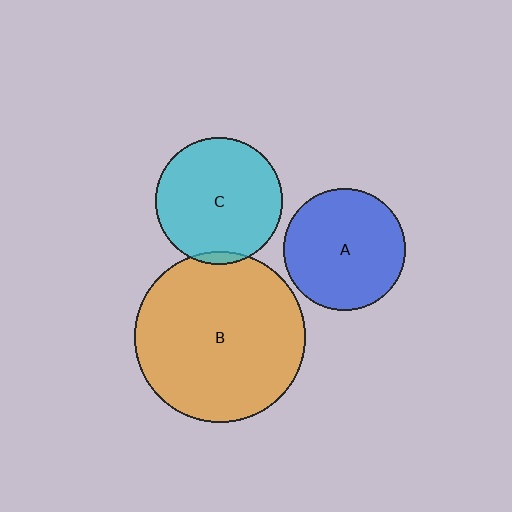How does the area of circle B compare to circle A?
Approximately 2.0 times.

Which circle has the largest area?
Circle B (orange).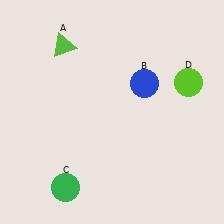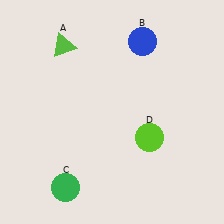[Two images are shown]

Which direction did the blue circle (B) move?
The blue circle (B) moved up.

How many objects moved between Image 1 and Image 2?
2 objects moved between the two images.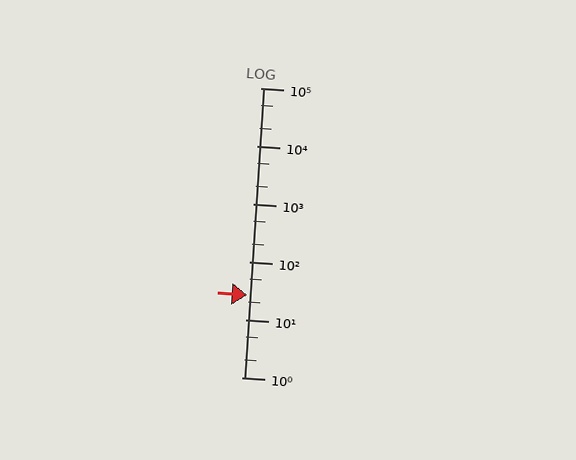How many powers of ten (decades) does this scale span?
The scale spans 5 decades, from 1 to 100000.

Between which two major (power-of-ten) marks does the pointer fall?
The pointer is between 10 and 100.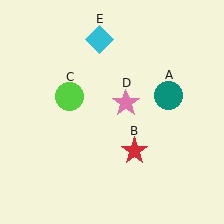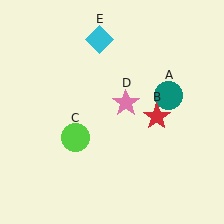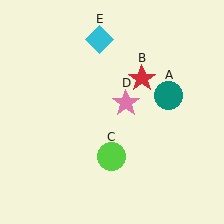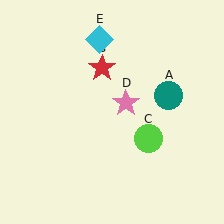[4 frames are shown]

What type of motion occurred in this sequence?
The red star (object B), lime circle (object C) rotated counterclockwise around the center of the scene.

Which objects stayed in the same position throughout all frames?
Teal circle (object A) and pink star (object D) and cyan diamond (object E) remained stationary.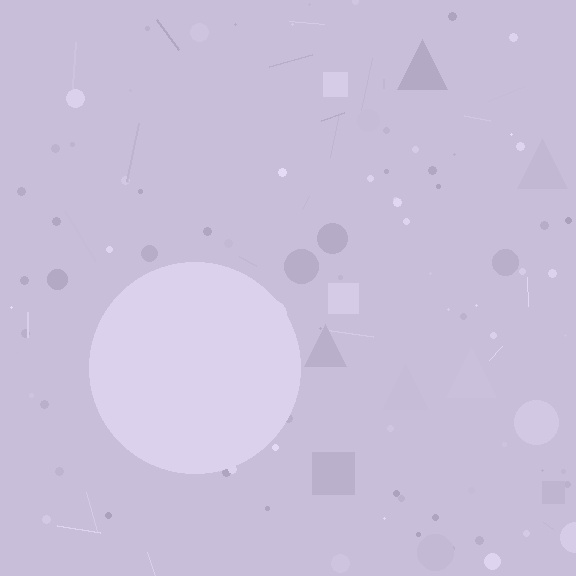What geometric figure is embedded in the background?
A circle is embedded in the background.